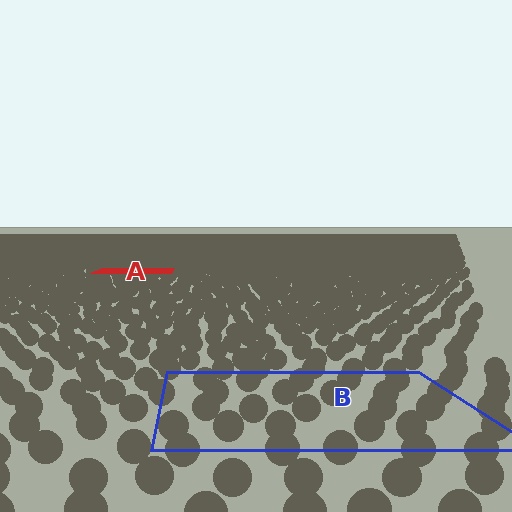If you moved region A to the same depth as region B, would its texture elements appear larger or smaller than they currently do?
They would appear larger. At a closer depth, the same texture elements are projected at a bigger on-screen size.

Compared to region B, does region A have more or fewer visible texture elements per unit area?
Region A has more texture elements per unit area — they are packed more densely because it is farther away.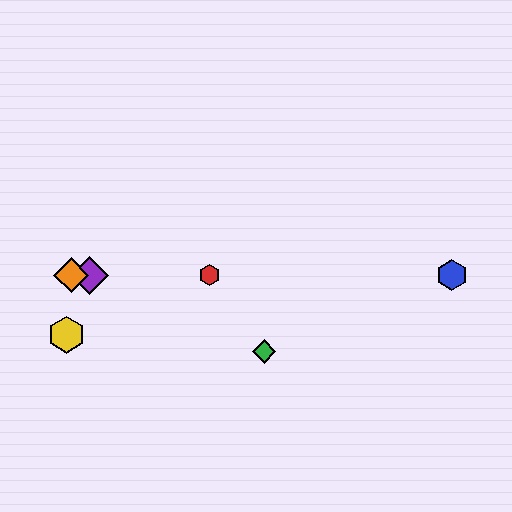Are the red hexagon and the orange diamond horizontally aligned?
Yes, both are at y≈275.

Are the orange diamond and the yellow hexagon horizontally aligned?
No, the orange diamond is at y≈275 and the yellow hexagon is at y≈335.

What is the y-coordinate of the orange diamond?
The orange diamond is at y≈275.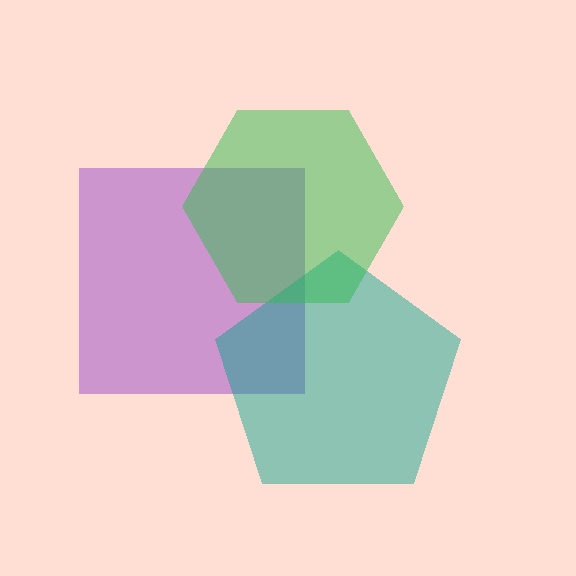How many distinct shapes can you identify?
There are 3 distinct shapes: a purple square, a teal pentagon, a green hexagon.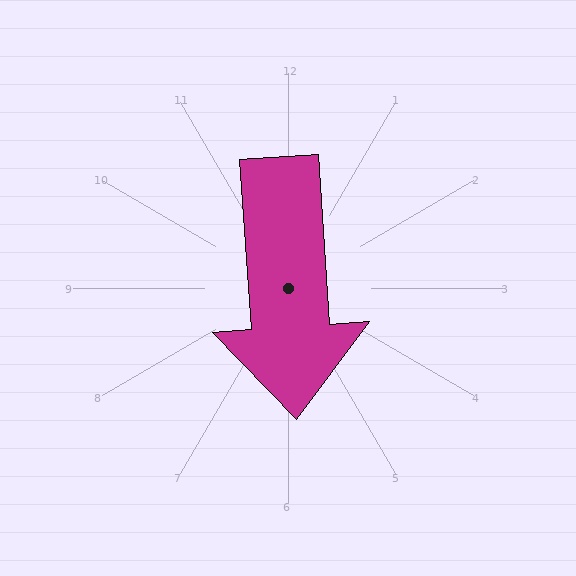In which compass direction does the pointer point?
South.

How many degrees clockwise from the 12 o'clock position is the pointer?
Approximately 176 degrees.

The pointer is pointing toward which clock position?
Roughly 6 o'clock.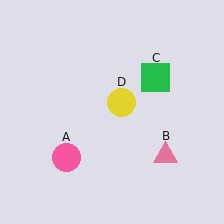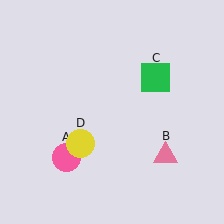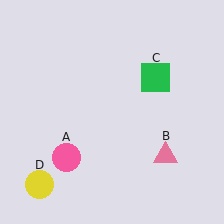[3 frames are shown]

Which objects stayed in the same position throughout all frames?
Pink circle (object A) and pink triangle (object B) and green square (object C) remained stationary.